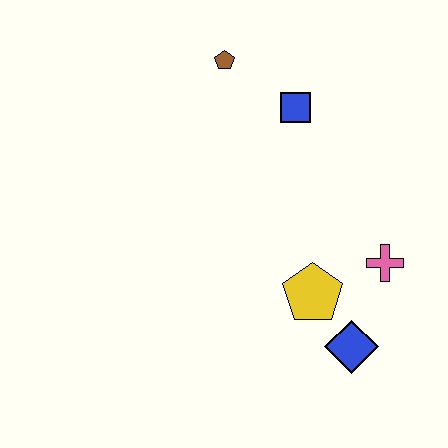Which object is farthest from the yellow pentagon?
The brown pentagon is farthest from the yellow pentagon.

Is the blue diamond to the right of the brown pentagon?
Yes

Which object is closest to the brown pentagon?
The blue square is closest to the brown pentagon.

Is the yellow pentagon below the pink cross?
Yes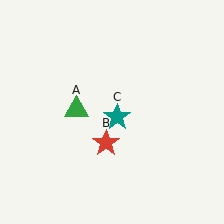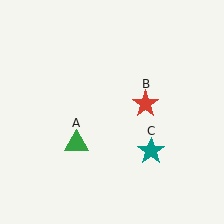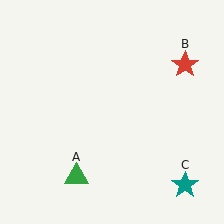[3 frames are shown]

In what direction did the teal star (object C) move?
The teal star (object C) moved down and to the right.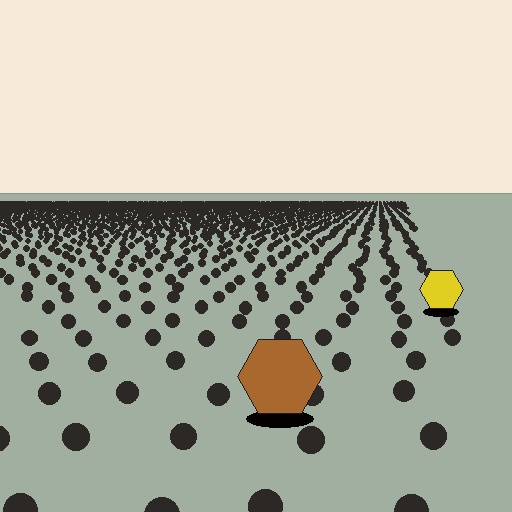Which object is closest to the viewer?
The brown hexagon is closest. The texture marks near it are larger and more spread out.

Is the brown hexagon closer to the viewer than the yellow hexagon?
Yes. The brown hexagon is closer — you can tell from the texture gradient: the ground texture is coarser near it.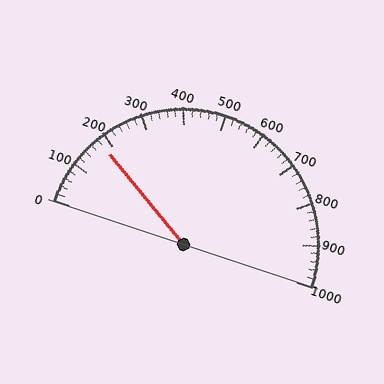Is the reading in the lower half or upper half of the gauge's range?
The reading is in the lower half of the range (0 to 1000).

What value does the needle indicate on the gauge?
The needle indicates approximately 180.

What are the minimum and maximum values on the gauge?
The gauge ranges from 0 to 1000.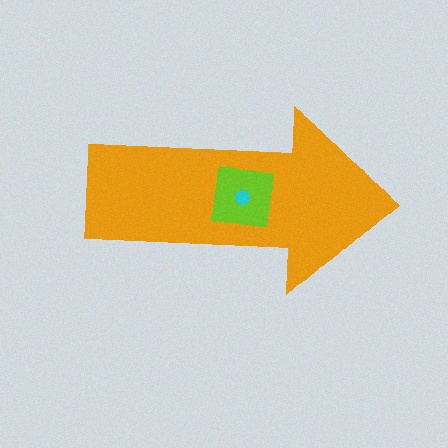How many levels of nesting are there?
3.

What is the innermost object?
The cyan circle.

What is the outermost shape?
The orange arrow.